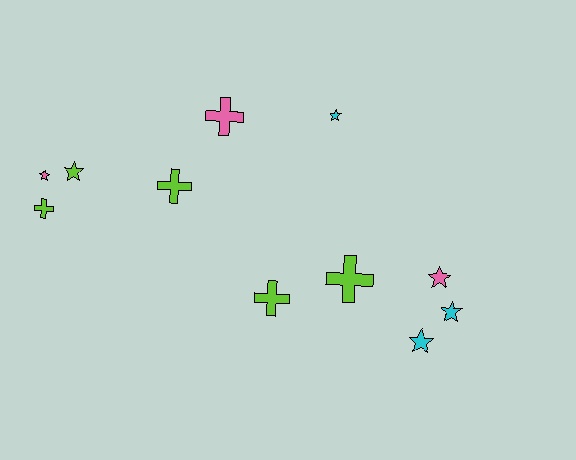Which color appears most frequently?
Lime, with 5 objects.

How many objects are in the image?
There are 11 objects.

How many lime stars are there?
There is 1 lime star.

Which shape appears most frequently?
Star, with 6 objects.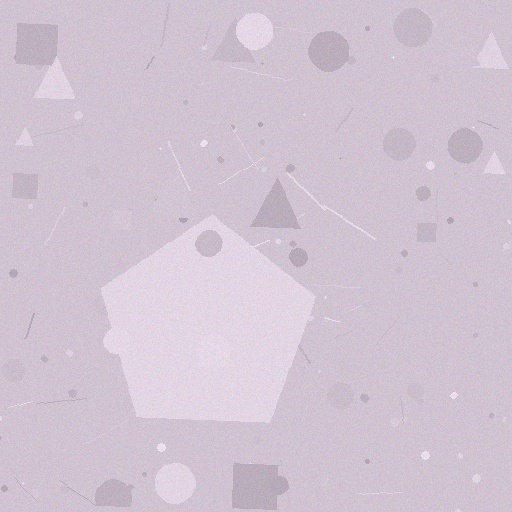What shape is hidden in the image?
A pentagon is hidden in the image.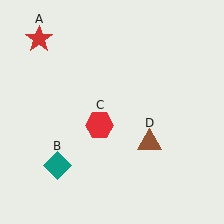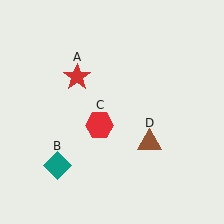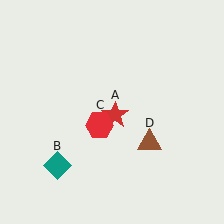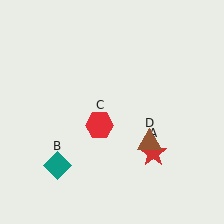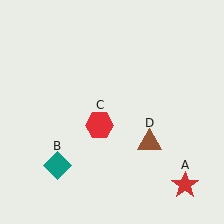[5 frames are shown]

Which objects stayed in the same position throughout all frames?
Teal diamond (object B) and red hexagon (object C) and brown triangle (object D) remained stationary.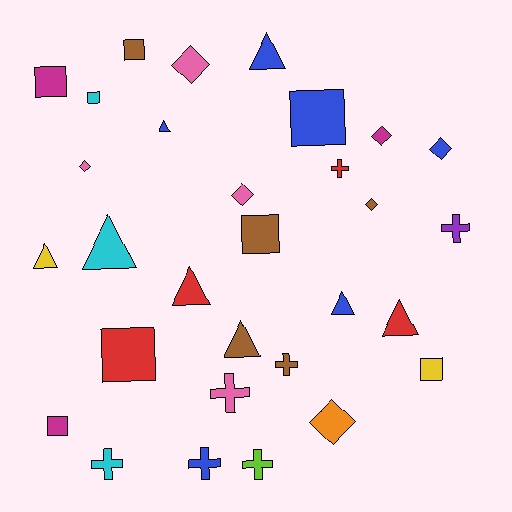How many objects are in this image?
There are 30 objects.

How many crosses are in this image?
There are 7 crosses.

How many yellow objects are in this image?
There are 2 yellow objects.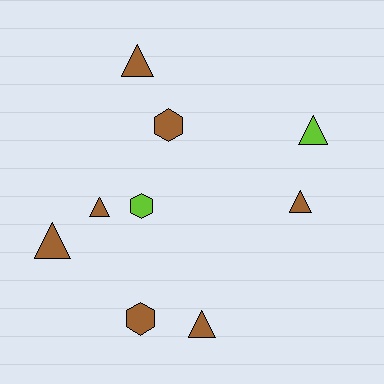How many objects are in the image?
There are 9 objects.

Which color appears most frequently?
Brown, with 7 objects.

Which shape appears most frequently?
Triangle, with 6 objects.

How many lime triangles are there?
There is 1 lime triangle.